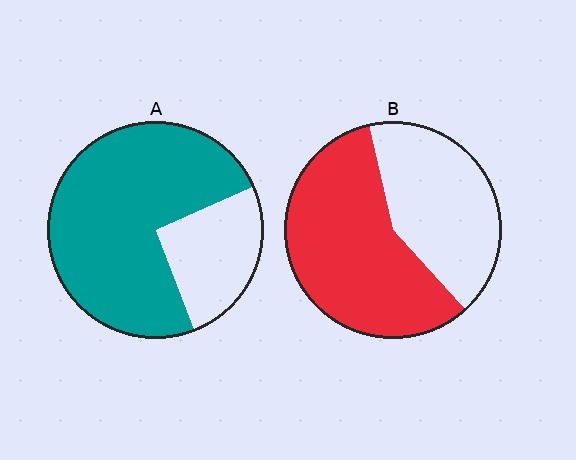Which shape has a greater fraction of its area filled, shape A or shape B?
Shape A.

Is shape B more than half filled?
Yes.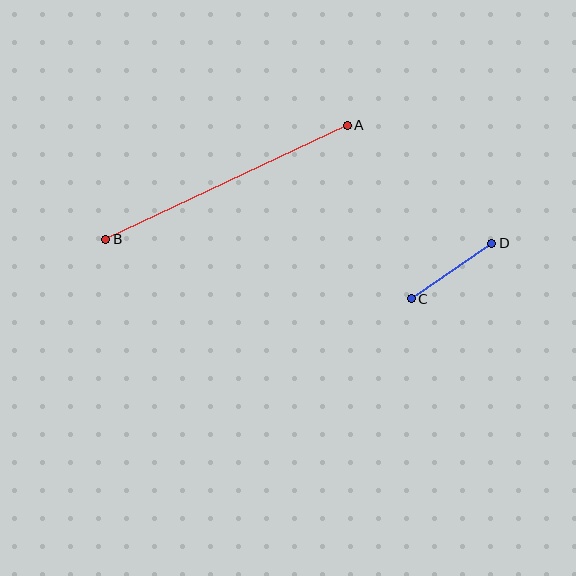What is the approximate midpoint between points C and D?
The midpoint is at approximately (452, 271) pixels.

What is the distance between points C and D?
The distance is approximately 98 pixels.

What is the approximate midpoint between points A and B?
The midpoint is at approximately (227, 182) pixels.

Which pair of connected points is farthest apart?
Points A and B are farthest apart.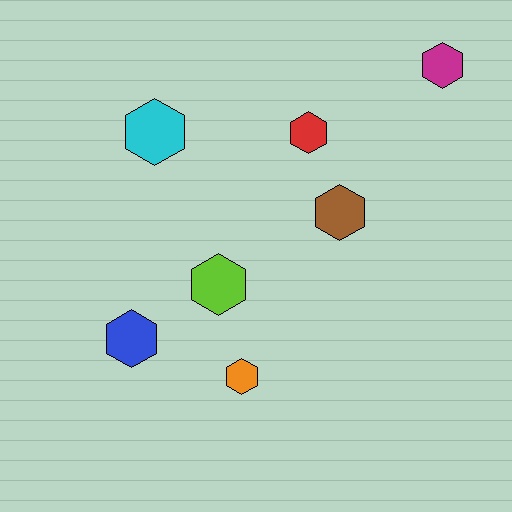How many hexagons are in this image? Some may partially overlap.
There are 7 hexagons.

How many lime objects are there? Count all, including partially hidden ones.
There is 1 lime object.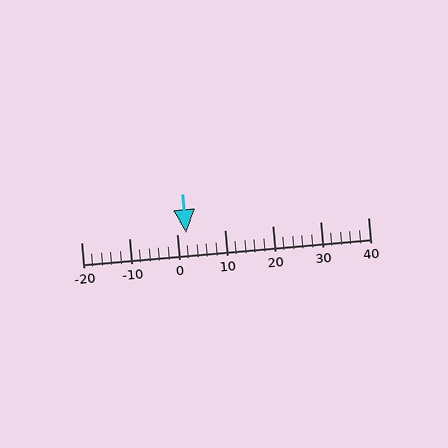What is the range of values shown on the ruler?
The ruler shows values from -20 to 40.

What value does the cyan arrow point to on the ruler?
The cyan arrow points to approximately 2.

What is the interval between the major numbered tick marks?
The major tick marks are spaced 10 units apart.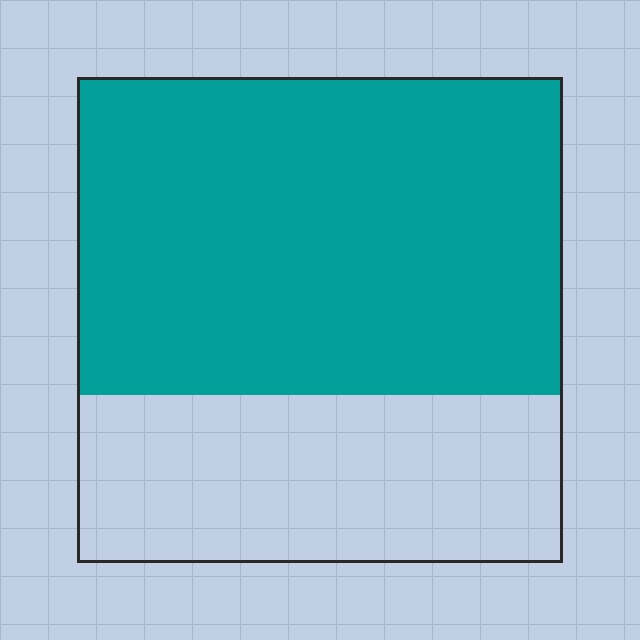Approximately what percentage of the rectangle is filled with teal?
Approximately 65%.